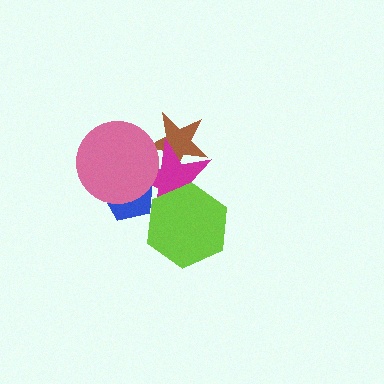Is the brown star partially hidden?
Yes, it is partially covered by another shape.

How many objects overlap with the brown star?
2 objects overlap with the brown star.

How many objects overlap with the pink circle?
3 objects overlap with the pink circle.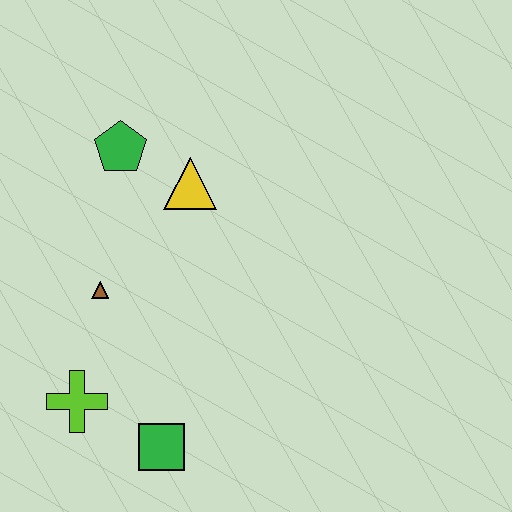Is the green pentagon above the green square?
Yes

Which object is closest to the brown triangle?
The lime cross is closest to the brown triangle.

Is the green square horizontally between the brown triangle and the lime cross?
No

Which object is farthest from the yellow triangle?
The green square is farthest from the yellow triangle.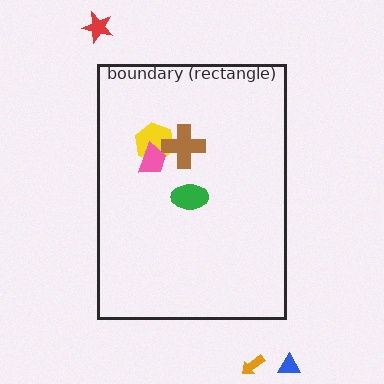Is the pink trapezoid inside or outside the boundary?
Inside.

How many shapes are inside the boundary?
4 inside, 3 outside.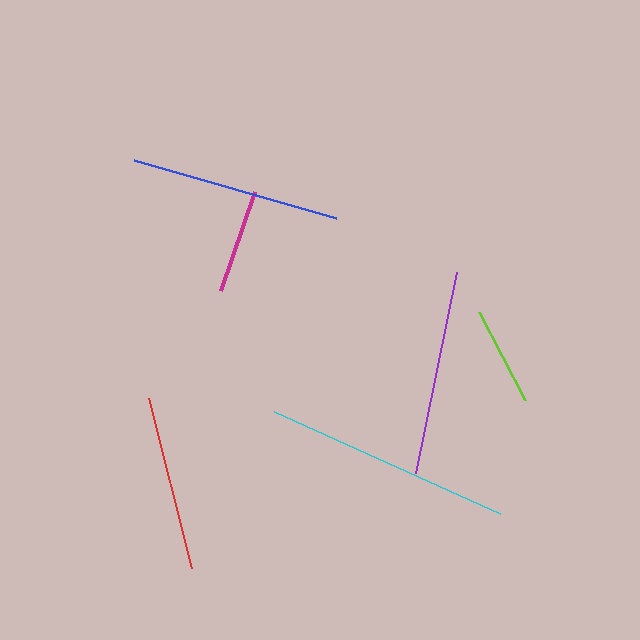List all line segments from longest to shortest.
From longest to shortest: cyan, blue, purple, red, magenta, lime.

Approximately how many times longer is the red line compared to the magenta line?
The red line is approximately 1.7 times the length of the magenta line.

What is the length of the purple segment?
The purple segment is approximately 205 pixels long.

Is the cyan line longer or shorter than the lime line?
The cyan line is longer than the lime line.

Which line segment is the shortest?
The lime line is the shortest at approximately 99 pixels.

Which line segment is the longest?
The cyan line is the longest at approximately 248 pixels.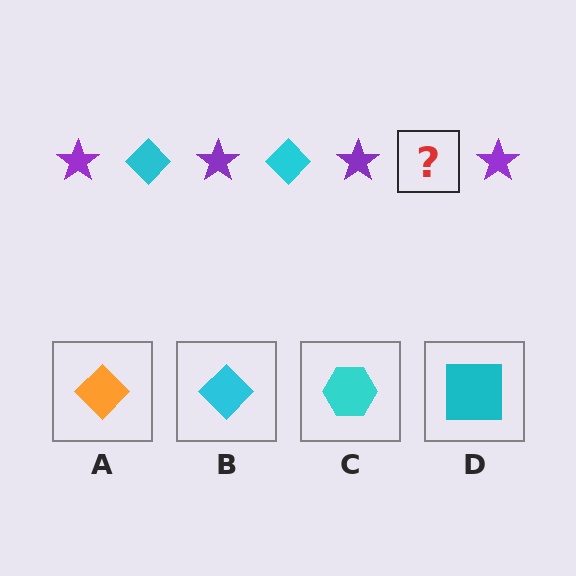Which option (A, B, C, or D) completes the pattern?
B.